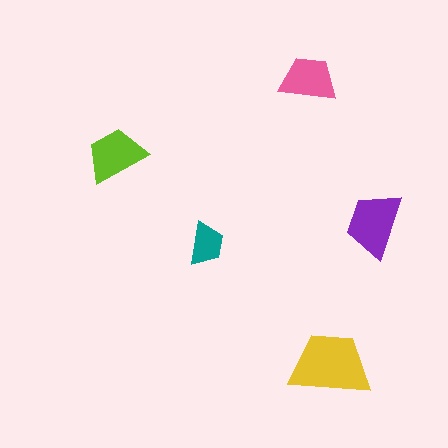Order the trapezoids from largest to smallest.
the yellow one, the purple one, the lime one, the pink one, the teal one.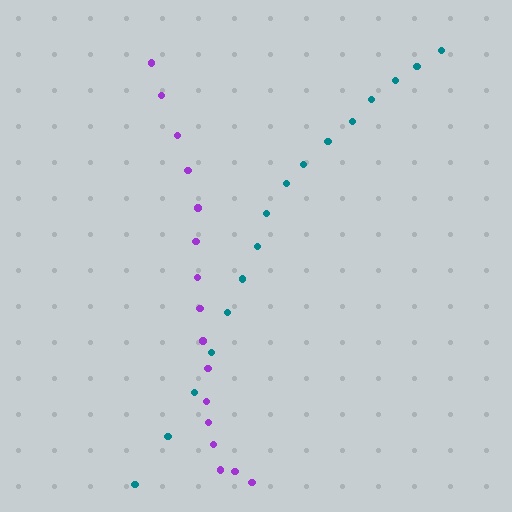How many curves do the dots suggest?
There are 2 distinct paths.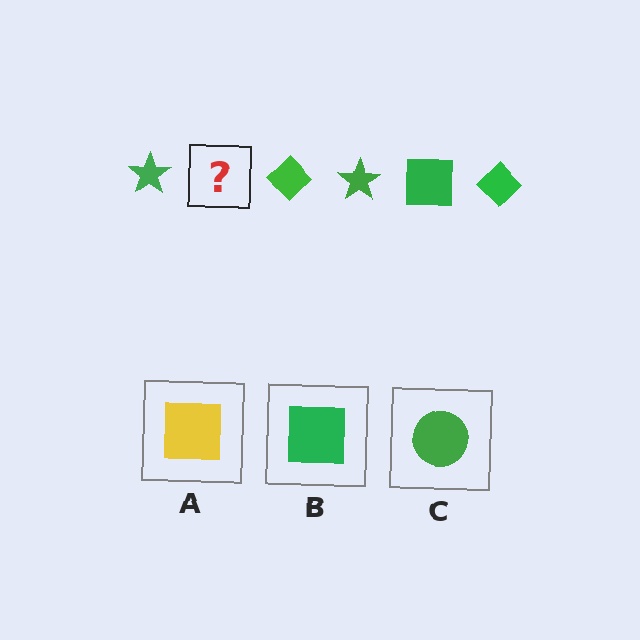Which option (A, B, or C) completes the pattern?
B.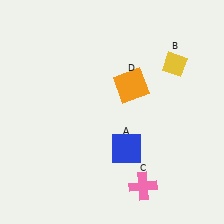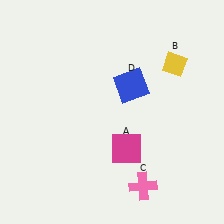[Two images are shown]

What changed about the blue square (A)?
In Image 1, A is blue. In Image 2, it changed to magenta.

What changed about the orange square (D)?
In Image 1, D is orange. In Image 2, it changed to blue.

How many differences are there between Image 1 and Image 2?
There are 2 differences between the two images.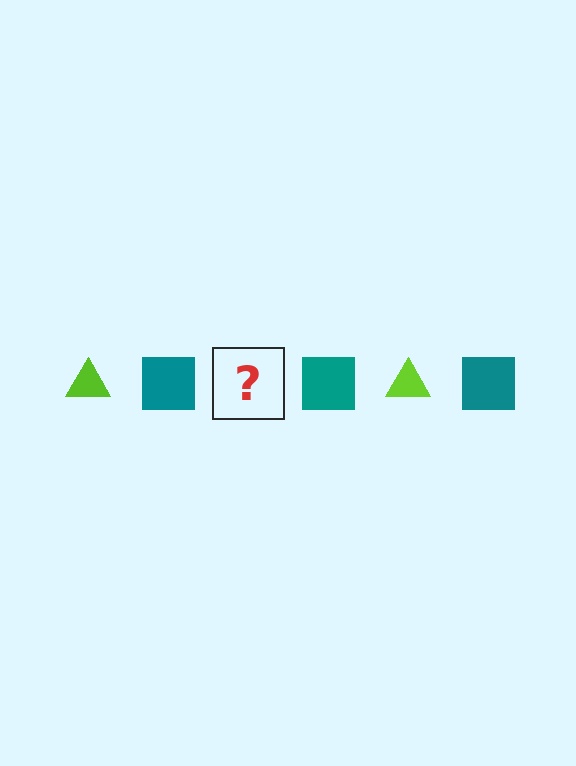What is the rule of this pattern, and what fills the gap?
The rule is that the pattern alternates between lime triangle and teal square. The gap should be filled with a lime triangle.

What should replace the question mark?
The question mark should be replaced with a lime triangle.